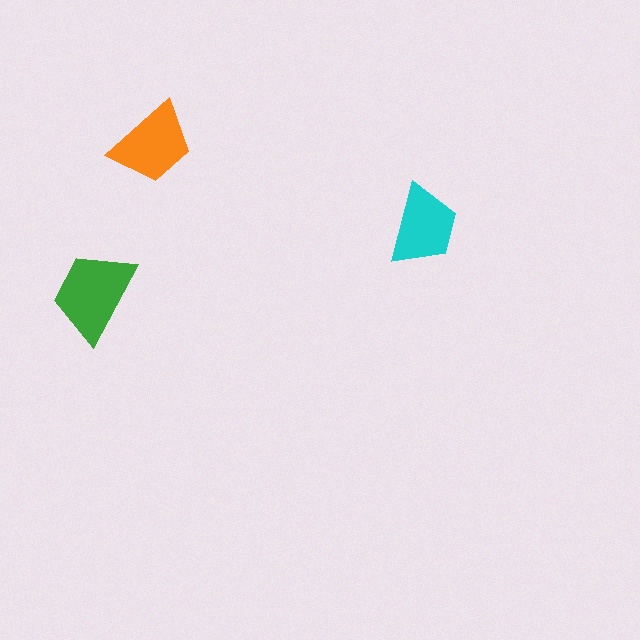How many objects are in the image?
There are 3 objects in the image.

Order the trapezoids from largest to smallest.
the green one, the orange one, the cyan one.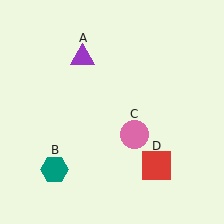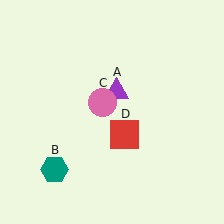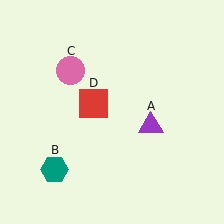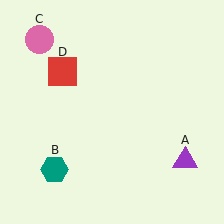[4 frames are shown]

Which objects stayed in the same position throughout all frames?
Teal hexagon (object B) remained stationary.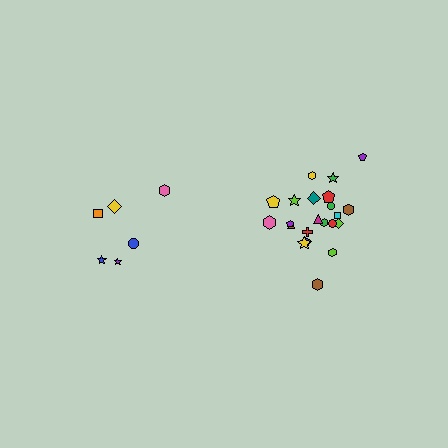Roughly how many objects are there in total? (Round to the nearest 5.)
Roughly 30 objects in total.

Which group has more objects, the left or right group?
The right group.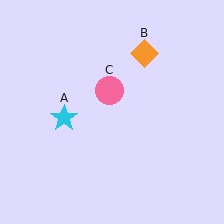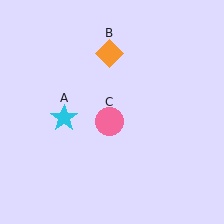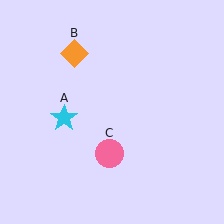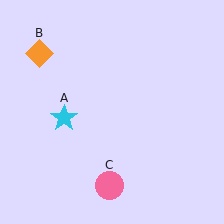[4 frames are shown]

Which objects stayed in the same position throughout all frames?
Cyan star (object A) remained stationary.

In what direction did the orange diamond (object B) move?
The orange diamond (object B) moved left.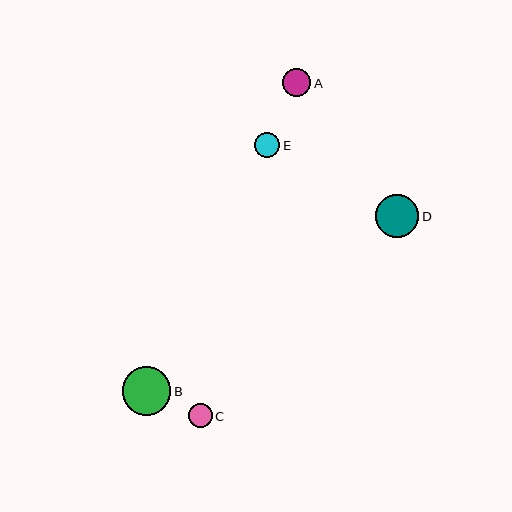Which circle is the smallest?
Circle C is the smallest with a size of approximately 24 pixels.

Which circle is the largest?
Circle B is the largest with a size of approximately 49 pixels.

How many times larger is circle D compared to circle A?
Circle D is approximately 1.5 times the size of circle A.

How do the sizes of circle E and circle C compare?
Circle E and circle C are approximately the same size.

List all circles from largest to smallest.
From largest to smallest: B, D, A, E, C.